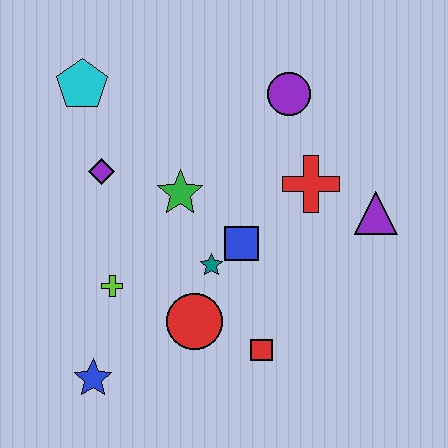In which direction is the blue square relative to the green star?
The blue square is to the right of the green star.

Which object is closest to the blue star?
The lime cross is closest to the blue star.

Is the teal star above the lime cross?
Yes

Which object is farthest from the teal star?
The cyan pentagon is farthest from the teal star.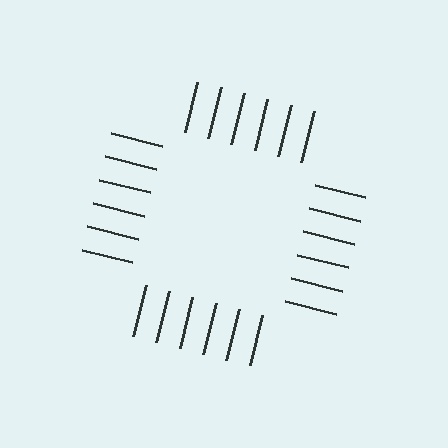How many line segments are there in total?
24 — 6 along each of the 4 edges.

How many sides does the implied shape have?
4 sides — the line-ends trace a square.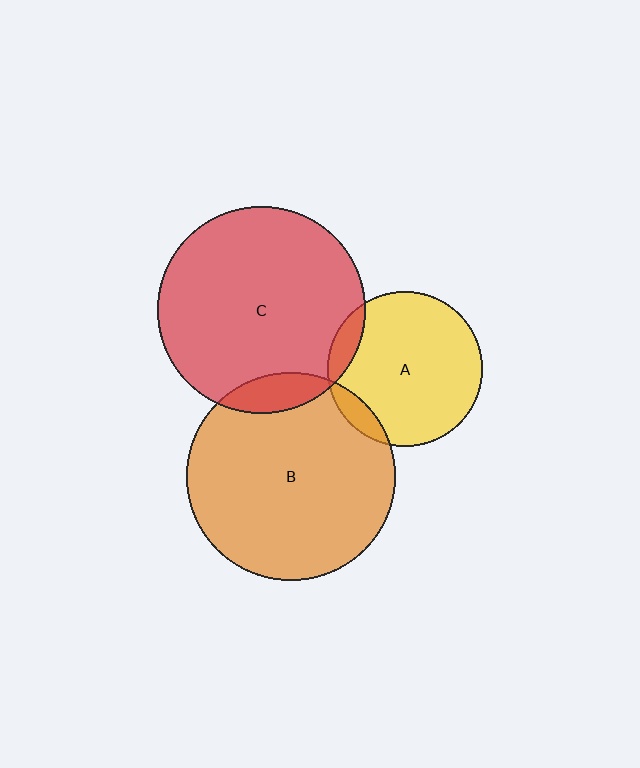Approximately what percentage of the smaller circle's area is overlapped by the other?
Approximately 10%.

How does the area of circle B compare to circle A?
Approximately 1.8 times.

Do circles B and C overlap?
Yes.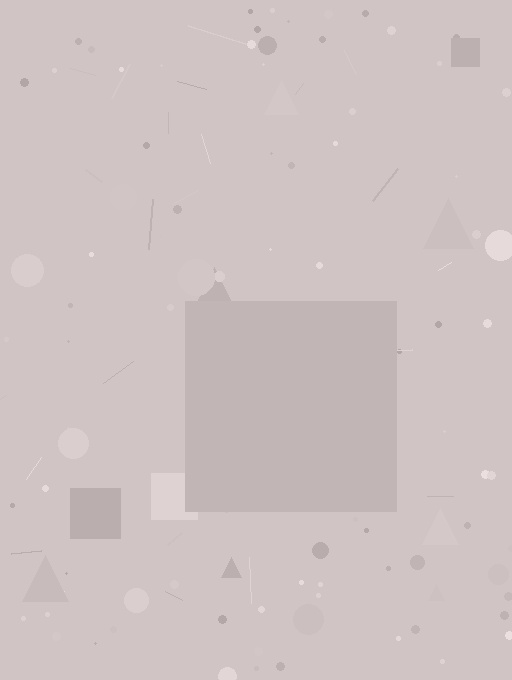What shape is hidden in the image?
A square is hidden in the image.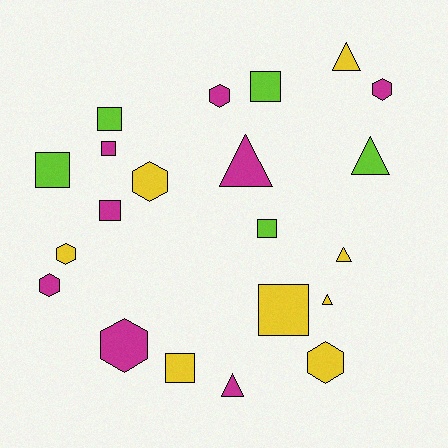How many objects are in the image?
There are 21 objects.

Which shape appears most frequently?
Square, with 8 objects.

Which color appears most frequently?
Magenta, with 8 objects.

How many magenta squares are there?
There are 2 magenta squares.